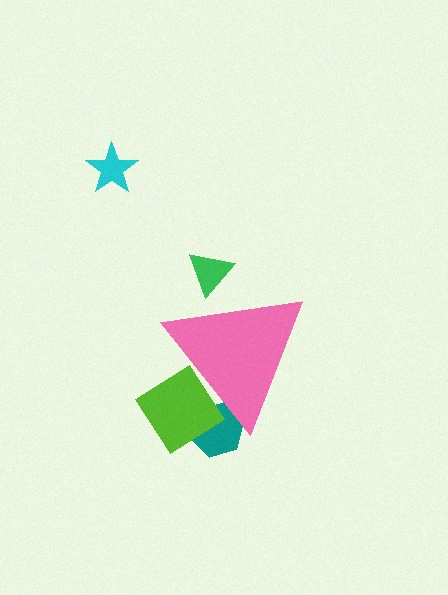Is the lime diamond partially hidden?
Yes, the lime diamond is partially hidden behind the pink triangle.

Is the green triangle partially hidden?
Yes, the green triangle is partially hidden behind the pink triangle.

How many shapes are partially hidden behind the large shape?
3 shapes are partially hidden.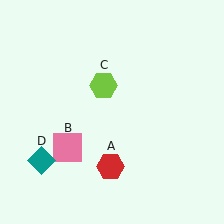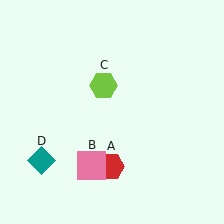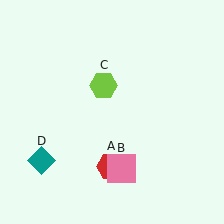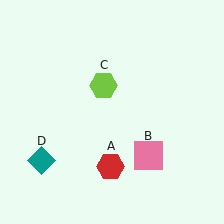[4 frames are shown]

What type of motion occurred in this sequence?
The pink square (object B) rotated counterclockwise around the center of the scene.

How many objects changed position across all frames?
1 object changed position: pink square (object B).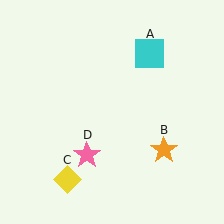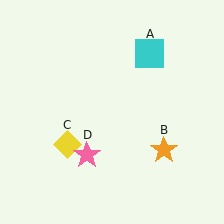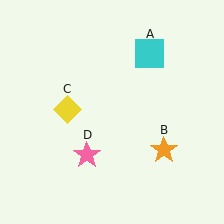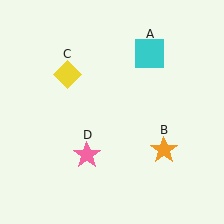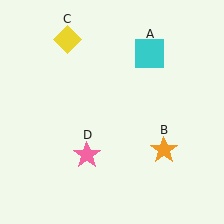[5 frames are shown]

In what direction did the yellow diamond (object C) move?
The yellow diamond (object C) moved up.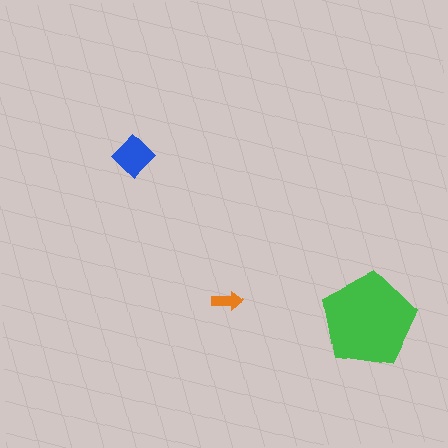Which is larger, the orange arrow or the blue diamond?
The blue diamond.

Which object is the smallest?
The orange arrow.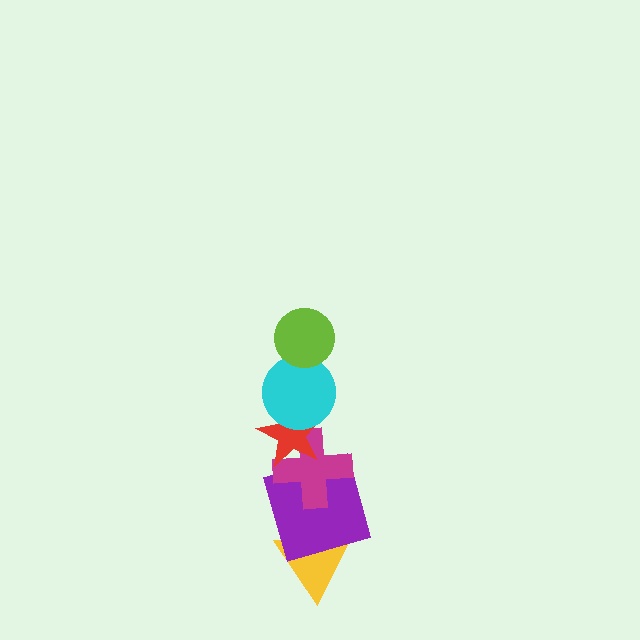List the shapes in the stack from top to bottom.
From top to bottom: the lime circle, the cyan circle, the red star, the magenta cross, the purple square, the yellow triangle.